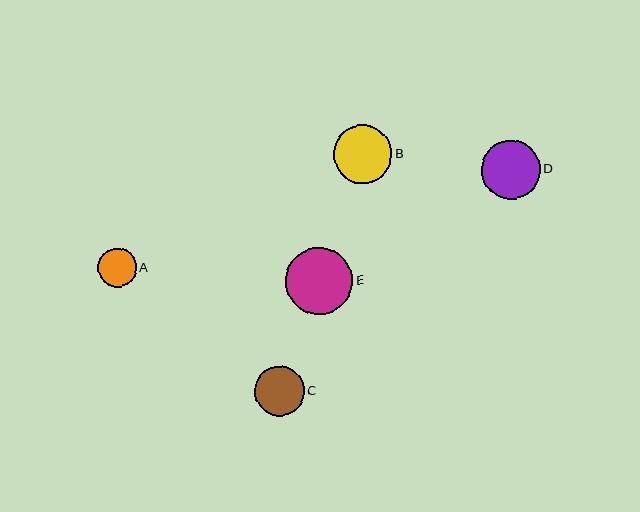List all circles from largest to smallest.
From largest to smallest: E, B, D, C, A.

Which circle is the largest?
Circle E is the largest with a size of approximately 67 pixels.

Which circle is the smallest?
Circle A is the smallest with a size of approximately 39 pixels.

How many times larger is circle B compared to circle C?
Circle B is approximately 1.2 times the size of circle C.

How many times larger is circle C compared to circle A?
Circle C is approximately 1.3 times the size of circle A.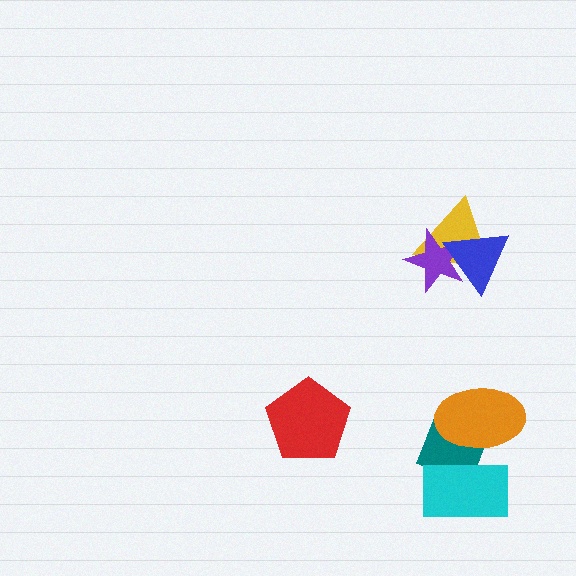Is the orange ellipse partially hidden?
Yes, it is partially covered by another shape.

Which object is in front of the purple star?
The blue triangle is in front of the purple star.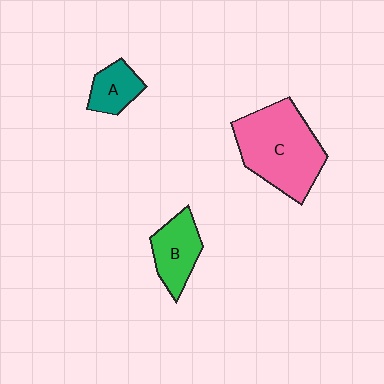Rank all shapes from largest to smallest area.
From largest to smallest: C (pink), B (green), A (teal).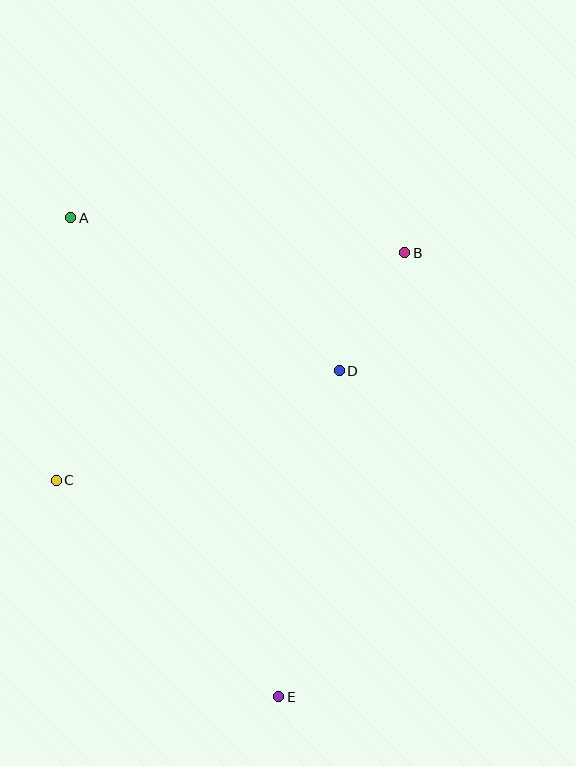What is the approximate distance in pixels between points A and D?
The distance between A and D is approximately 309 pixels.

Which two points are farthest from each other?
Points A and E are farthest from each other.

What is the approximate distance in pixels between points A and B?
The distance between A and B is approximately 336 pixels.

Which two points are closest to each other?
Points B and D are closest to each other.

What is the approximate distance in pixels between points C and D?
The distance between C and D is approximately 303 pixels.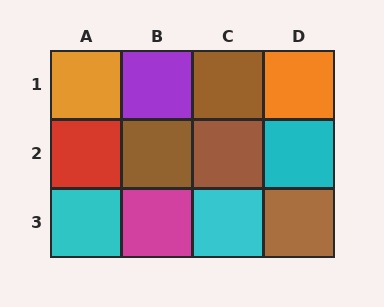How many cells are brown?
4 cells are brown.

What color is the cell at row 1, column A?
Orange.